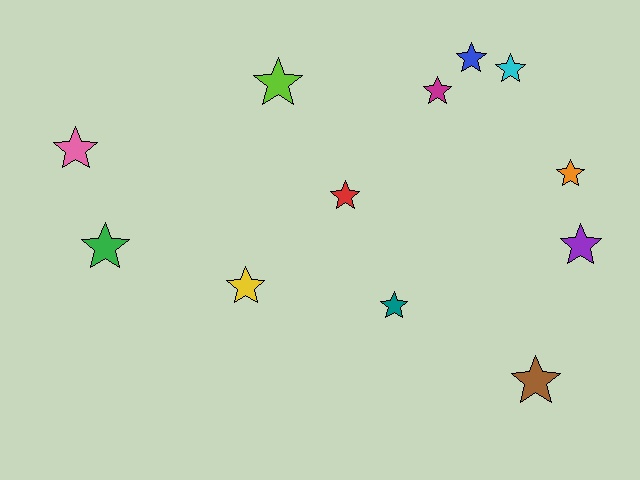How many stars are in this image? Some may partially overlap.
There are 12 stars.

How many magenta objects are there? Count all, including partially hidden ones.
There is 1 magenta object.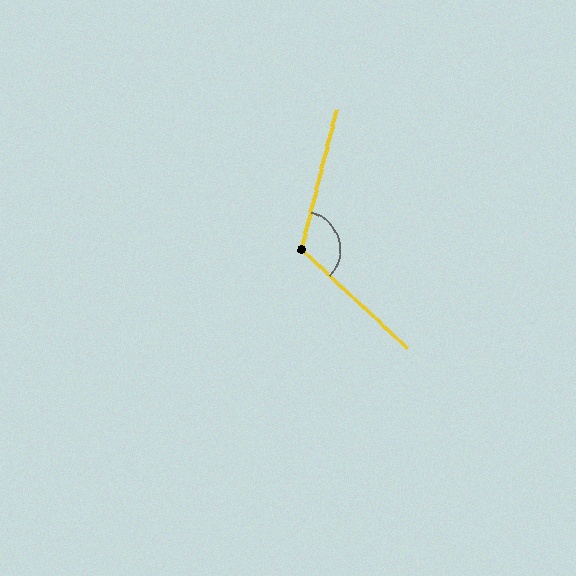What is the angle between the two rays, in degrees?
Approximately 119 degrees.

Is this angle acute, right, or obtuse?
It is obtuse.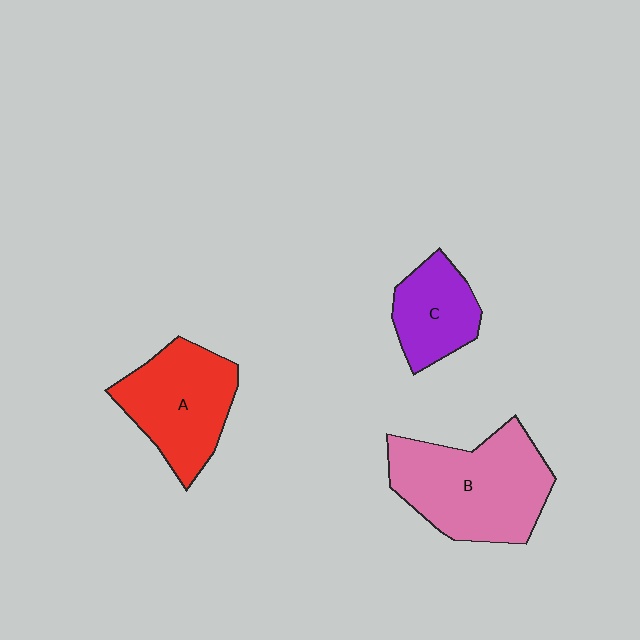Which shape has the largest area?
Shape B (pink).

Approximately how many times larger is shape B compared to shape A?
Approximately 1.3 times.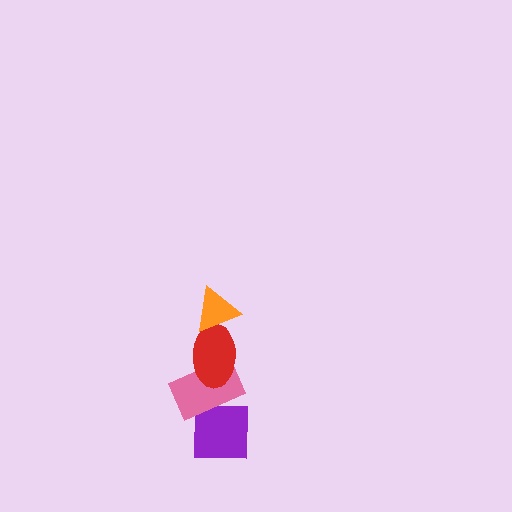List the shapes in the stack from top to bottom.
From top to bottom: the orange triangle, the red ellipse, the pink rectangle, the purple square.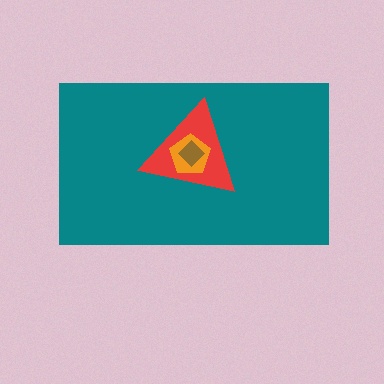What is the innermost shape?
The brown diamond.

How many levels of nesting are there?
4.